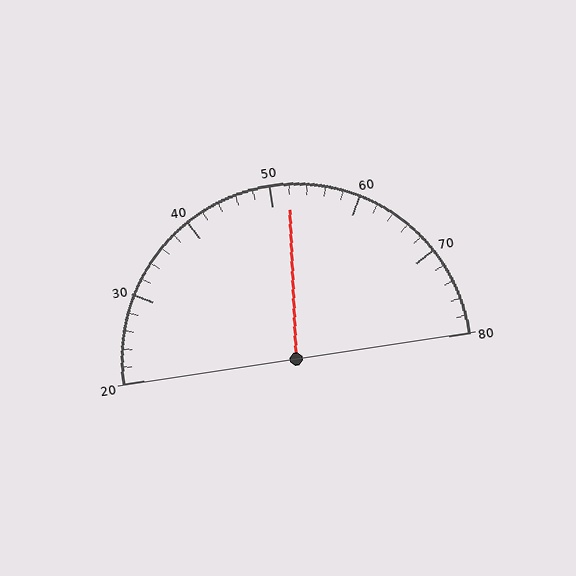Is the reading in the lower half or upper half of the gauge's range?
The reading is in the upper half of the range (20 to 80).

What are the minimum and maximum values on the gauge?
The gauge ranges from 20 to 80.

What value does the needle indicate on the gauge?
The needle indicates approximately 52.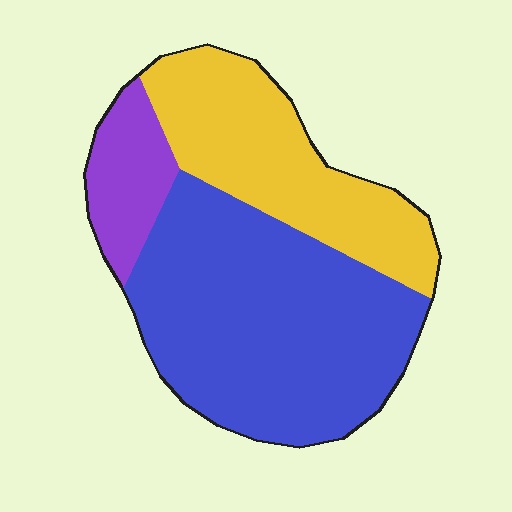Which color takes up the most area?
Blue, at roughly 55%.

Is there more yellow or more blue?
Blue.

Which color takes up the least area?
Purple, at roughly 10%.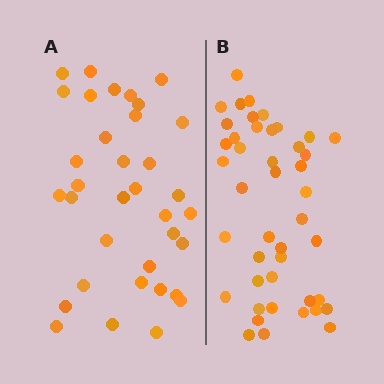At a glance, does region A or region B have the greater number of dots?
Region B (the right region) has more dots.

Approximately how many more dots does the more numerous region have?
Region B has roughly 8 or so more dots than region A.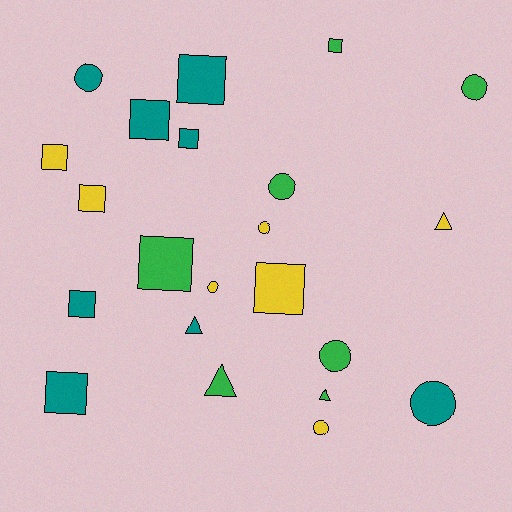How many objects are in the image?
There are 22 objects.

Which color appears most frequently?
Teal, with 8 objects.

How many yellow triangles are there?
There is 1 yellow triangle.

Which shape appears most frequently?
Square, with 10 objects.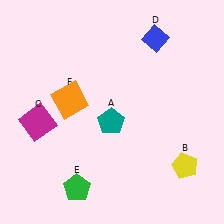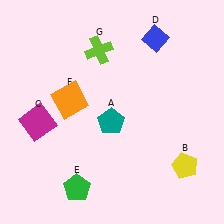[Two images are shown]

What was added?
A lime cross (G) was added in Image 2.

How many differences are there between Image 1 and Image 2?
There is 1 difference between the two images.